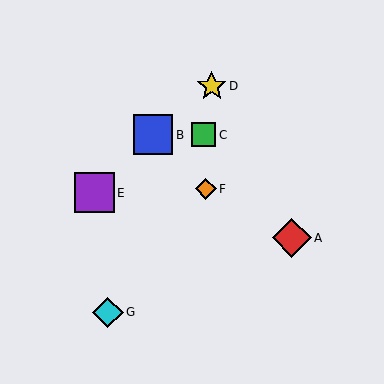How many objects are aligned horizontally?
2 objects (B, C) are aligned horizontally.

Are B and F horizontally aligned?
No, B is at y≈135 and F is at y≈189.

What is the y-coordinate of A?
Object A is at y≈238.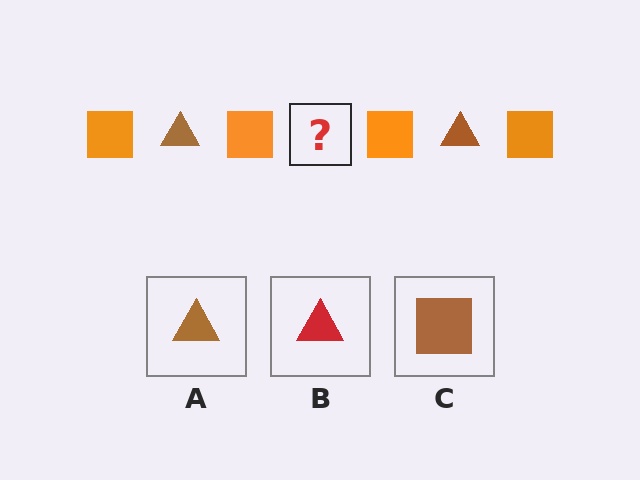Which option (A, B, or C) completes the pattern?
A.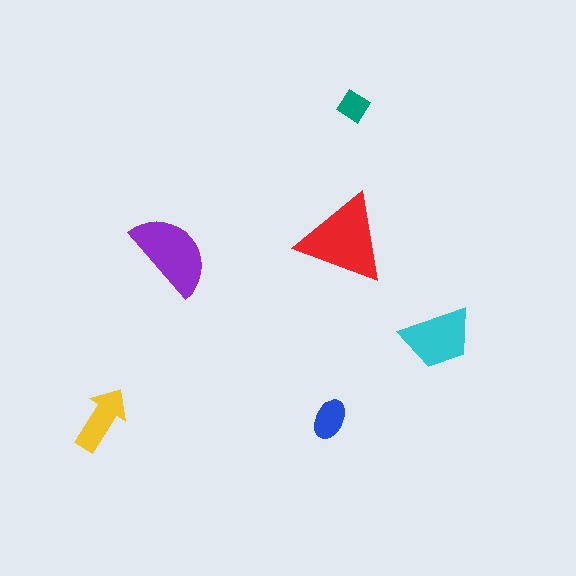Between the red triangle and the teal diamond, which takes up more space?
The red triangle.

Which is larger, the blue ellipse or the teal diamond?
The blue ellipse.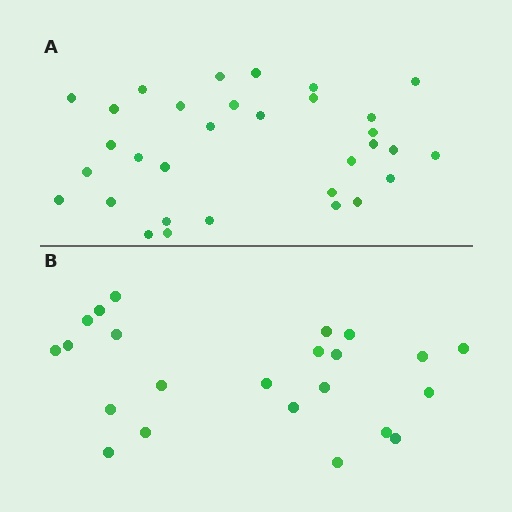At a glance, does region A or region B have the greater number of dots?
Region A (the top region) has more dots.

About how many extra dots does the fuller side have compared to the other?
Region A has roughly 8 or so more dots than region B.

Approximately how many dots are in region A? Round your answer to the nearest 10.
About 30 dots. (The exact count is 32, which rounds to 30.)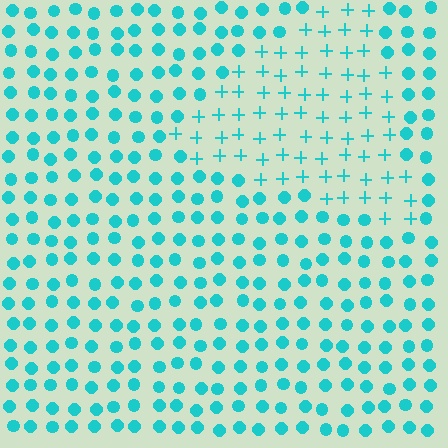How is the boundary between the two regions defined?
The boundary is defined by a change in element shape: plus signs inside vs. circles outside. All elements share the same color and spacing.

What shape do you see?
I see a triangle.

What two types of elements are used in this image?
The image uses plus signs inside the triangle region and circles outside it.